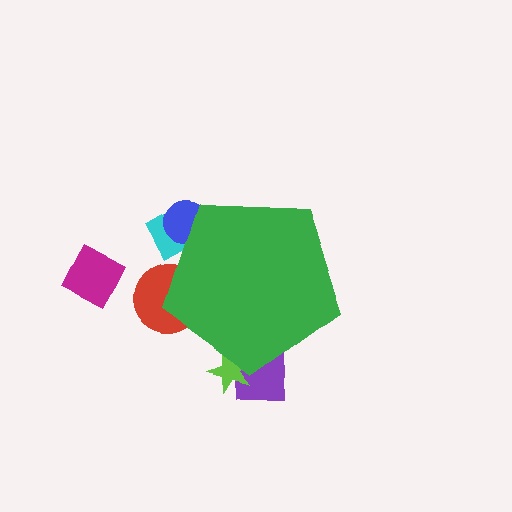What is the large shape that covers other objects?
A green pentagon.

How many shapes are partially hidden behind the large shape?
5 shapes are partially hidden.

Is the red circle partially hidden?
Yes, the red circle is partially hidden behind the green pentagon.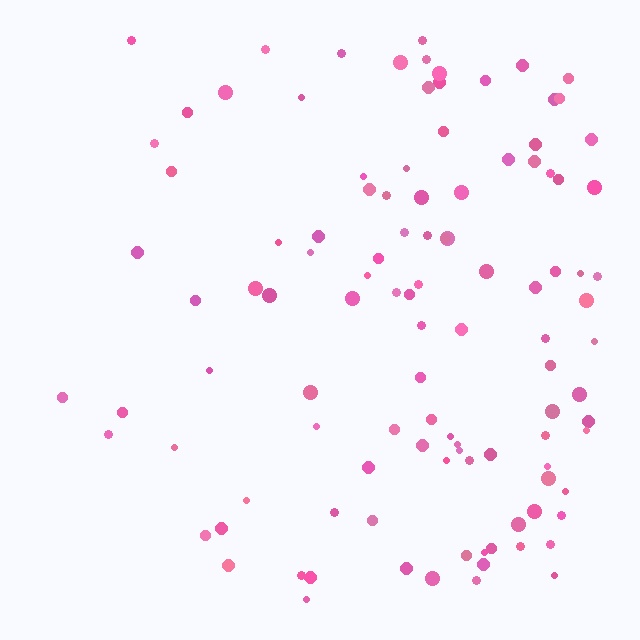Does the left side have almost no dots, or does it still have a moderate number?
Still a moderate number, just noticeably fewer than the right.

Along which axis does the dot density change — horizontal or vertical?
Horizontal.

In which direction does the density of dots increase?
From left to right, with the right side densest.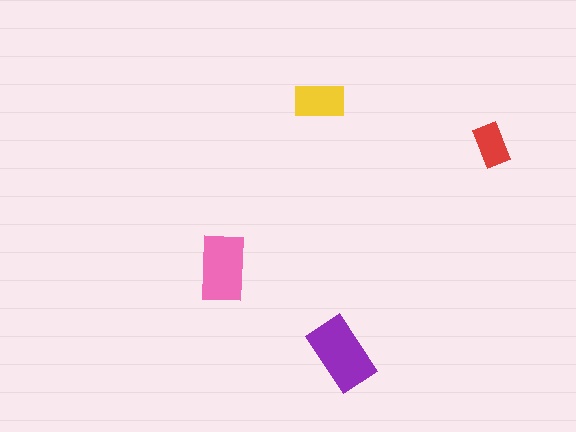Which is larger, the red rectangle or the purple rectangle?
The purple one.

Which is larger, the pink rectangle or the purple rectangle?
The purple one.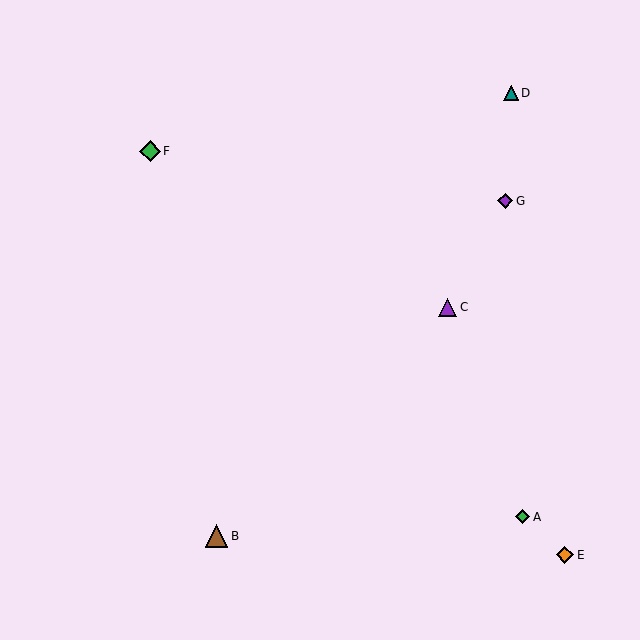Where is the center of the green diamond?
The center of the green diamond is at (523, 517).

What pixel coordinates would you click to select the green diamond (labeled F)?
Click at (150, 151) to select the green diamond F.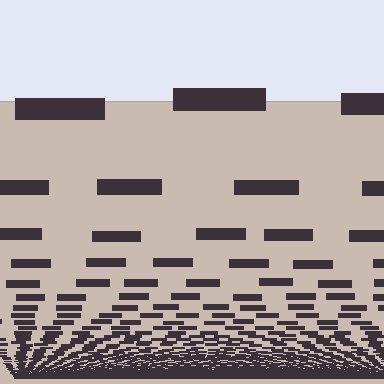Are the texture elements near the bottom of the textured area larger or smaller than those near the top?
Smaller. The gradient is inverted — elements near the bottom are smaller and denser.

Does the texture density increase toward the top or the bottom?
Density increases toward the bottom.